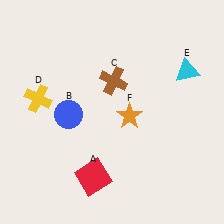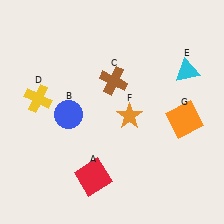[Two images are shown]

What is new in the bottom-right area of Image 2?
An orange square (G) was added in the bottom-right area of Image 2.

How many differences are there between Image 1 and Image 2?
There is 1 difference between the two images.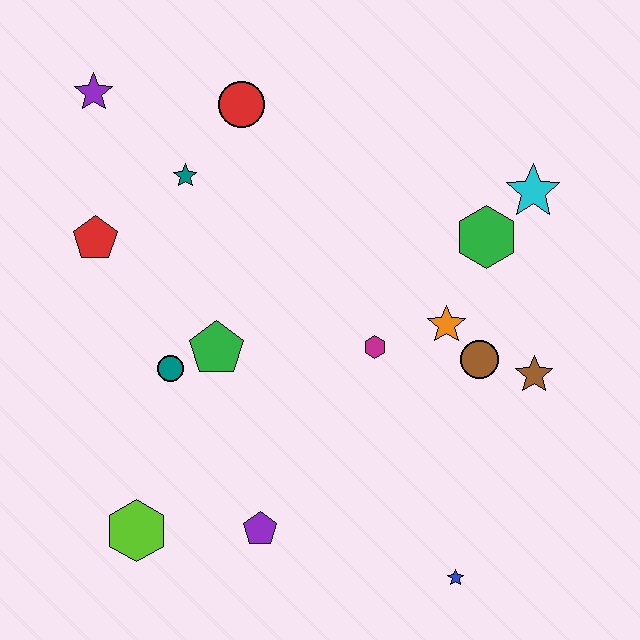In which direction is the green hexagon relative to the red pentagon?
The green hexagon is to the right of the red pentagon.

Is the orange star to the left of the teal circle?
No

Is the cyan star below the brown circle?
No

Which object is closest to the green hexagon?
The cyan star is closest to the green hexagon.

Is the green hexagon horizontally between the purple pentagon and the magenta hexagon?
No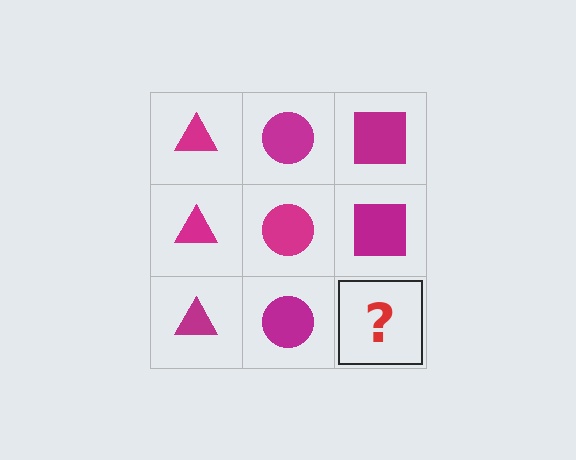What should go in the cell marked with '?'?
The missing cell should contain a magenta square.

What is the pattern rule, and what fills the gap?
The rule is that each column has a consistent shape. The gap should be filled with a magenta square.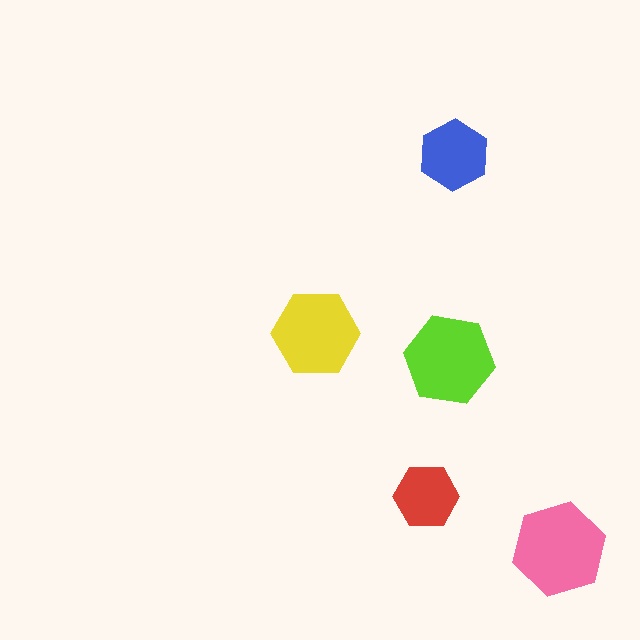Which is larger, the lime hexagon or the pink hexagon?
The pink one.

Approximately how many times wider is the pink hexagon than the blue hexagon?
About 1.5 times wider.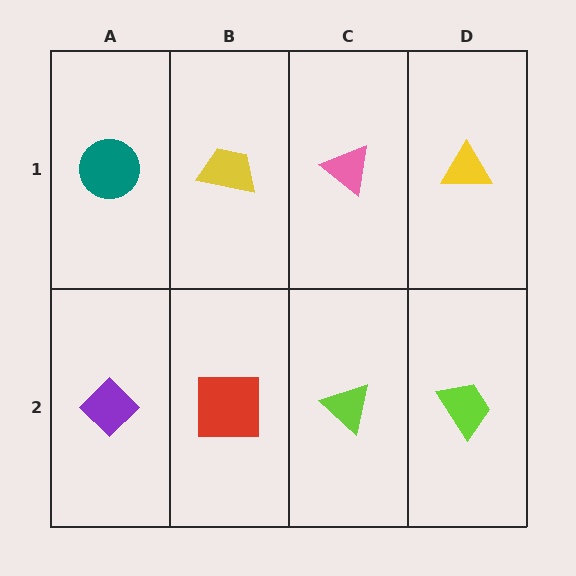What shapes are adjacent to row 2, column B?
A yellow trapezoid (row 1, column B), a purple diamond (row 2, column A), a lime triangle (row 2, column C).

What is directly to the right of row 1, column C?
A yellow triangle.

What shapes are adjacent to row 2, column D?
A yellow triangle (row 1, column D), a lime triangle (row 2, column C).